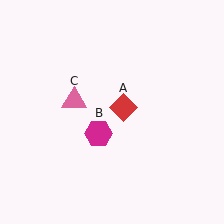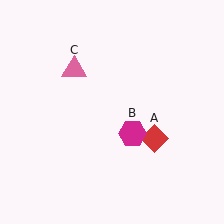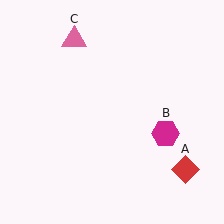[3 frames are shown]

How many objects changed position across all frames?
3 objects changed position: red diamond (object A), magenta hexagon (object B), pink triangle (object C).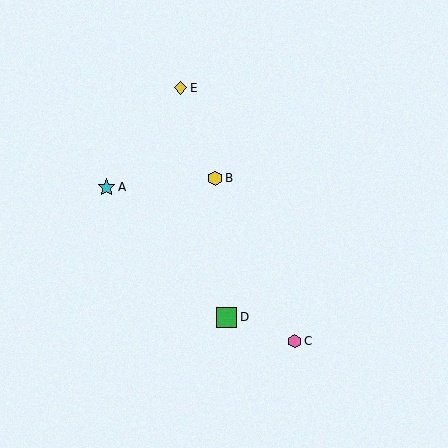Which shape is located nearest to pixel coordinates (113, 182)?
The cyan star (labeled A) at (106, 187) is nearest to that location.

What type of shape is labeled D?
Shape D is a green square.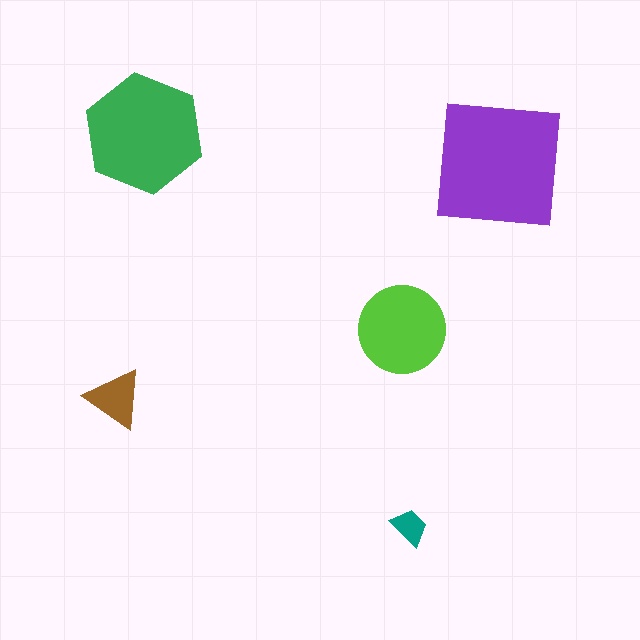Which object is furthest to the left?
The brown triangle is leftmost.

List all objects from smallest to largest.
The teal trapezoid, the brown triangle, the lime circle, the green hexagon, the purple square.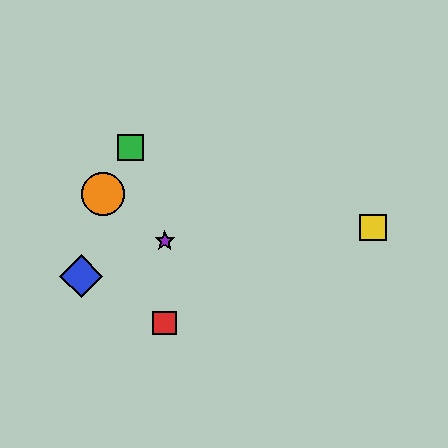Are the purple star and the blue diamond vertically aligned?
No, the purple star is at x≈165 and the blue diamond is at x≈81.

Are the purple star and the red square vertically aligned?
Yes, both are at x≈165.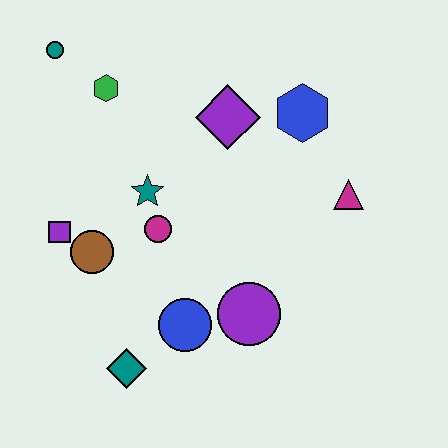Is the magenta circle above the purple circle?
Yes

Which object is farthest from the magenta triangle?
The teal circle is farthest from the magenta triangle.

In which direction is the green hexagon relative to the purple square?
The green hexagon is above the purple square.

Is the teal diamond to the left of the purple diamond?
Yes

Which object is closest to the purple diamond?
The blue hexagon is closest to the purple diamond.